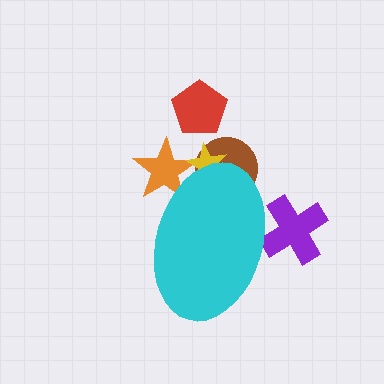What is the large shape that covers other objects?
A cyan ellipse.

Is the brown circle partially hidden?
Yes, the brown circle is partially hidden behind the cyan ellipse.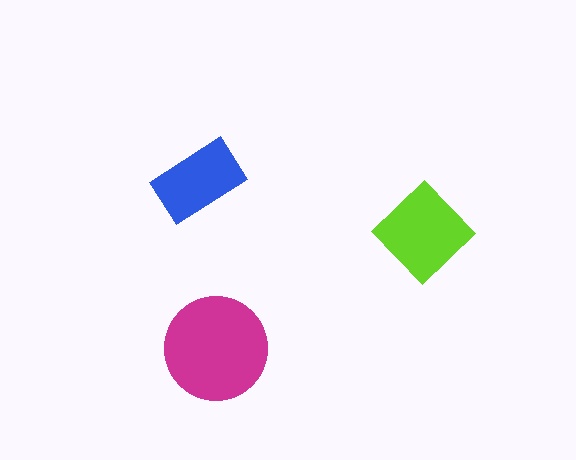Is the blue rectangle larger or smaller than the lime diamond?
Smaller.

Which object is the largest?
The magenta circle.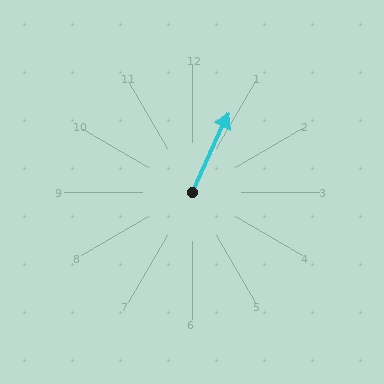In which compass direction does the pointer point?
Northeast.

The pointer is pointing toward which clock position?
Roughly 1 o'clock.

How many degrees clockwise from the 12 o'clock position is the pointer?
Approximately 25 degrees.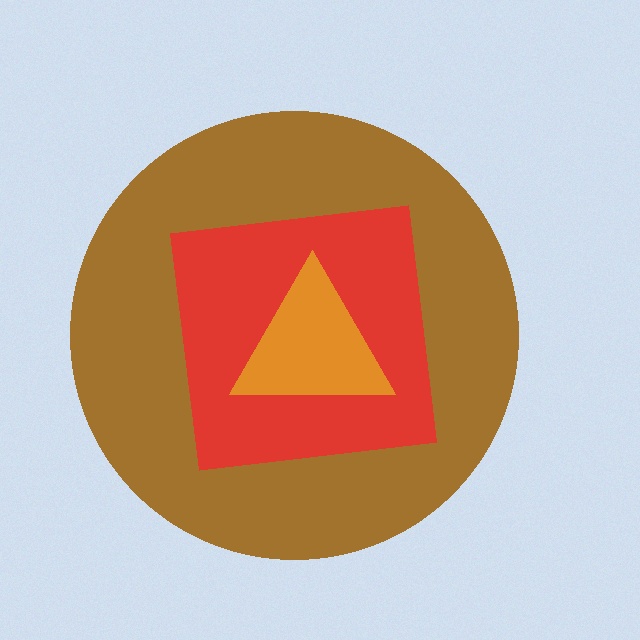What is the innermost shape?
The orange triangle.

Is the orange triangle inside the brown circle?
Yes.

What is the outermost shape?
The brown circle.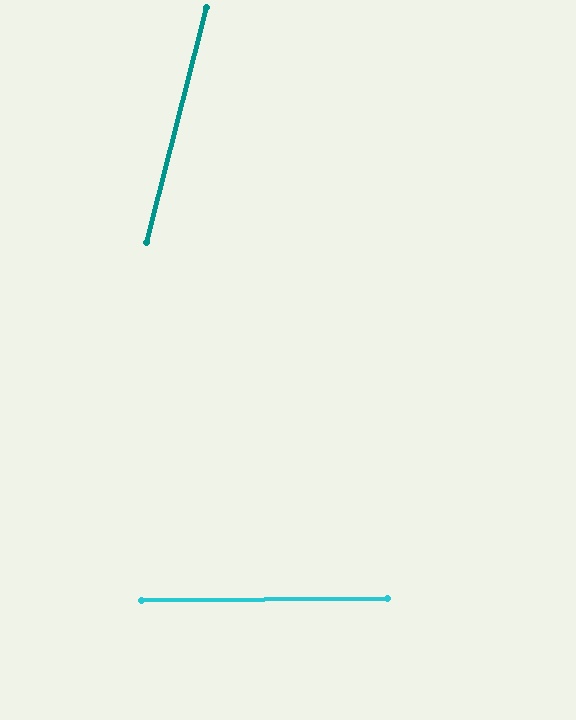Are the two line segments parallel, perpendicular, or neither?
Neither parallel nor perpendicular — they differ by about 75°.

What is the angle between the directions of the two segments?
Approximately 75 degrees.